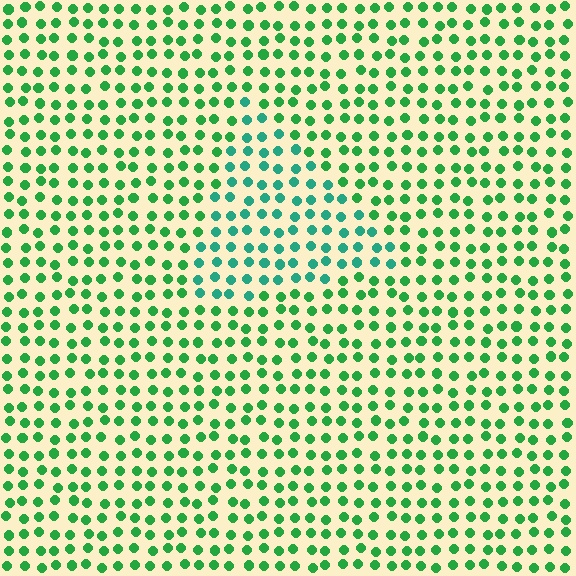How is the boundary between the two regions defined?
The boundary is defined purely by a slight shift in hue (about 31 degrees). Spacing, size, and orientation are identical on both sides.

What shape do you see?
I see a triangle.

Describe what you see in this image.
The image is filled with small green elements in a uniform arrangement. A triangle-shaped region is visible where the elements are tinted to a slightly different hue, forming a subtle color boundary.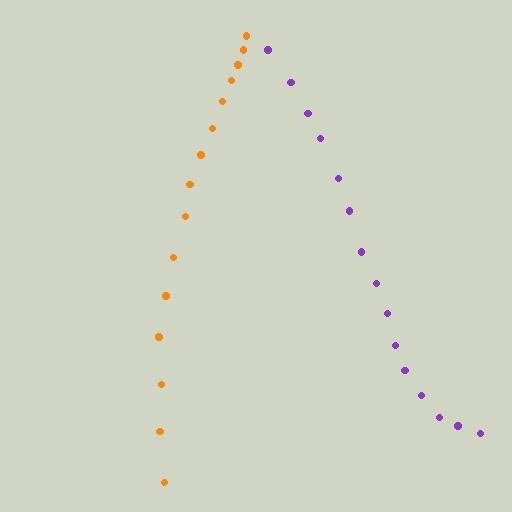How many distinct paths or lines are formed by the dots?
There are 2 distinct paths.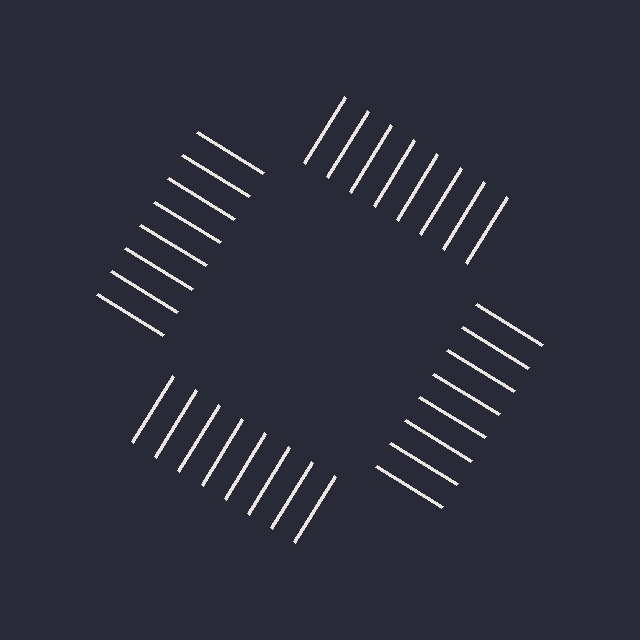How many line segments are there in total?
32 — 8 along each of the 4 edges.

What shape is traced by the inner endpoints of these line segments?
An illusory square — the line segments terminate on its edges but no continuous stroke is drawn.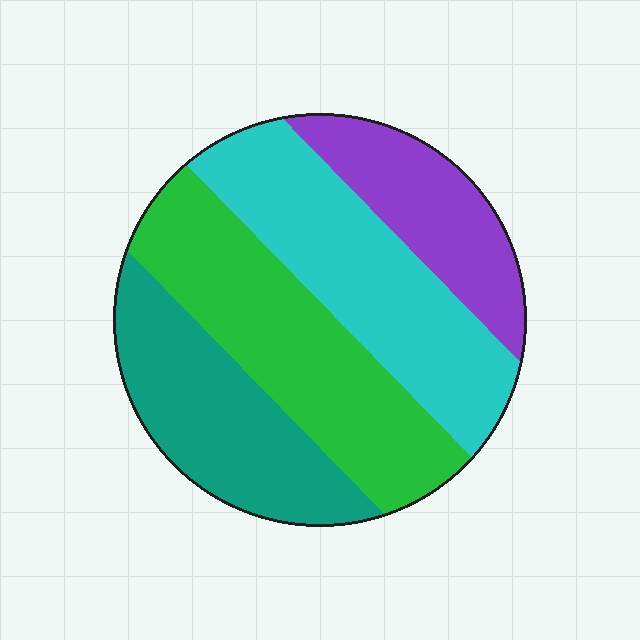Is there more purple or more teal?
Teal.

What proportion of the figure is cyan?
Cyan covers around 30% of the figure.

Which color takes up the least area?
Purple, at roughly 15%.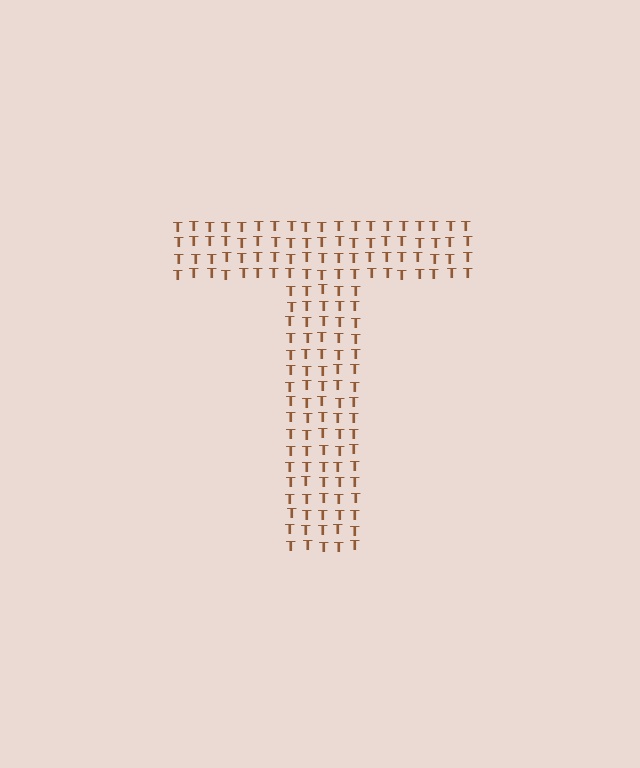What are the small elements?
The small elements are letter T's.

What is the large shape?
The large shape is the letter T.